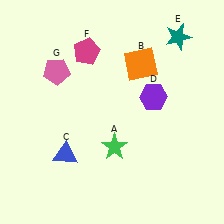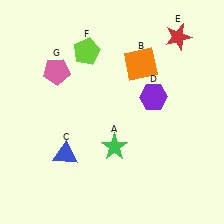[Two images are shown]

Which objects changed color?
E changed from teal to red. F changed from magenta to lime.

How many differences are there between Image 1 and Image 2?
There are 2 differences between the two images.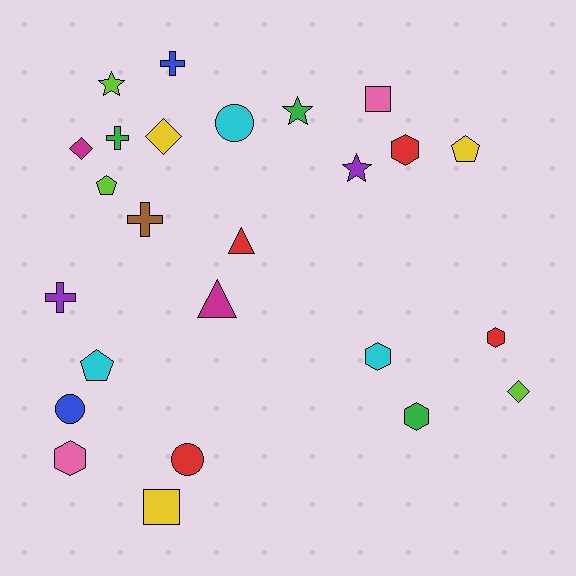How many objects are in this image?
There are 25 objects.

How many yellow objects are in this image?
There are 3 yellow objects.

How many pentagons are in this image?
There are 3 pentagons.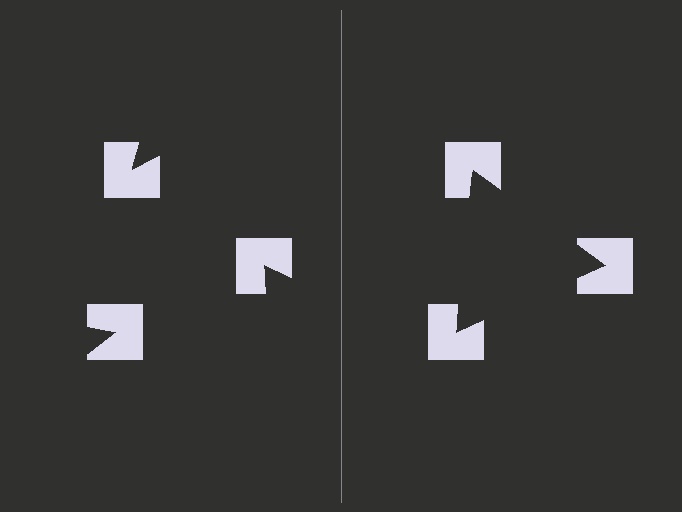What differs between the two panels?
The notched squares are positioned identically on both sides; only the wedge orientations differ. On the right they align to a triangle; on the left they are misaligned.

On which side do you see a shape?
An illusory triangle appears on the right side. On the left side the wedge cuts are rotated, so no coherent shape forms.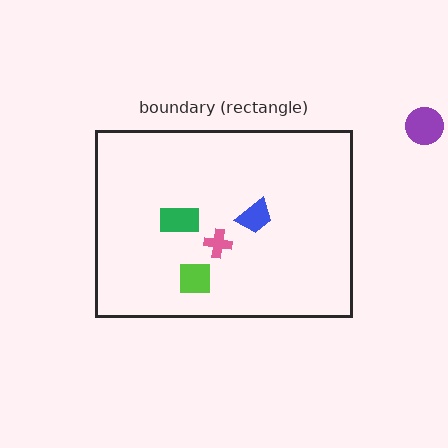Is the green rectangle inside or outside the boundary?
Inside.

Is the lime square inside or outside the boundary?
Inside.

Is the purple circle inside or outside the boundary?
Outside.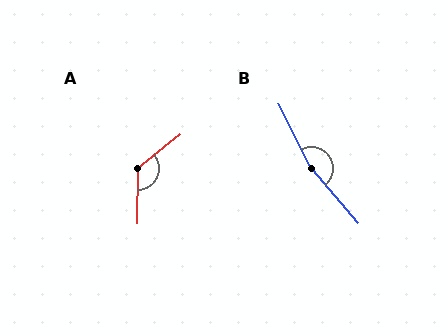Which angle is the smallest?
A, at approximately 128 degrees.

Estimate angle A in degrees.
Approximately 128 degrees.